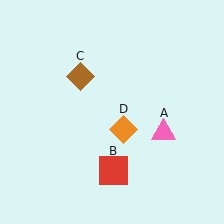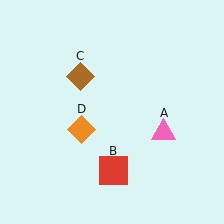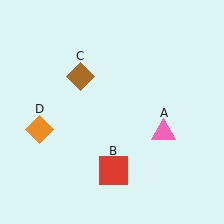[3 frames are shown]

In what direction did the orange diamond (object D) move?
The orange diamond (object D) moved left.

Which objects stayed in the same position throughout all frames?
Pink triangle (object A) and red square (object B) and brown diamond (object C) remained stationary.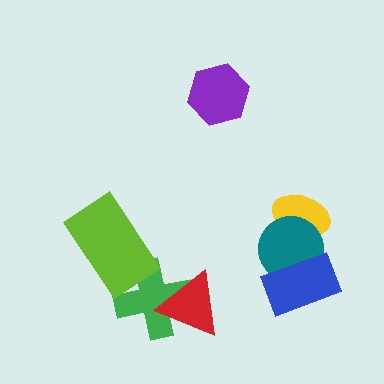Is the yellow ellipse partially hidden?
Yes, it is partially covered by another shape.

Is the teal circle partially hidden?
Yes, it is partially covered by another shape.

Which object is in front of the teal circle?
The blue rectangle is in front of the teal circle.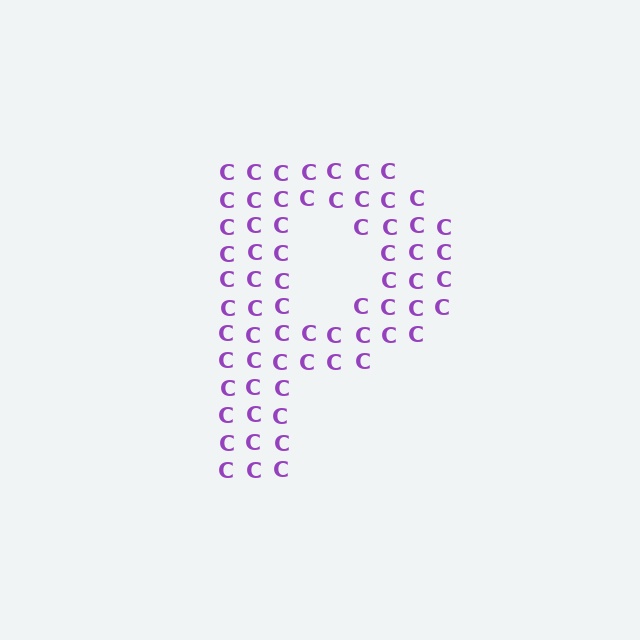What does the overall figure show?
The overall figure shows the letter P.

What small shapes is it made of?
It is made of small letter C's.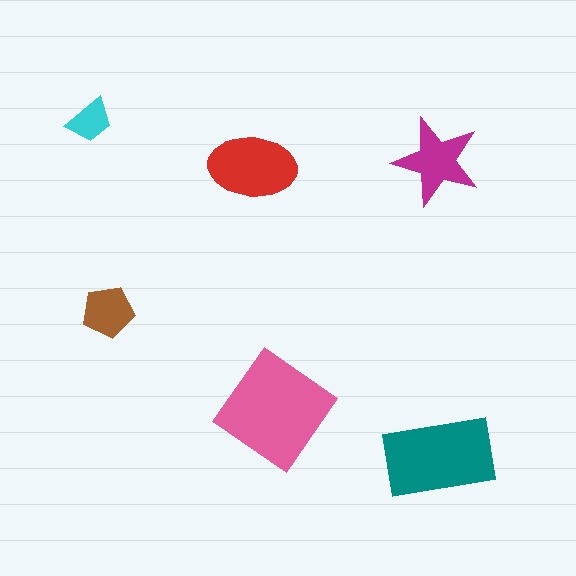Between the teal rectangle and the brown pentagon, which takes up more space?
The teal rectangle.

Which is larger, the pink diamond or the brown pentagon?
The pink diamond.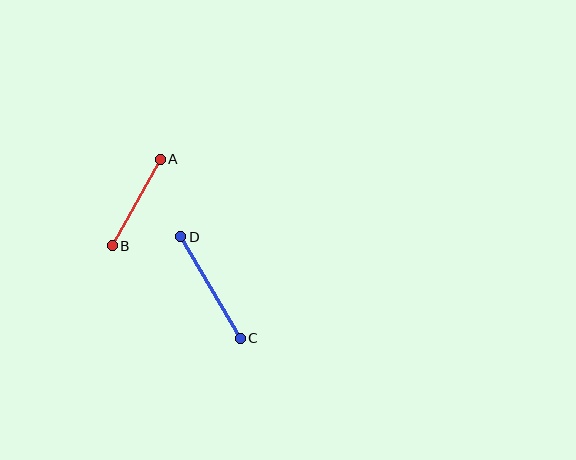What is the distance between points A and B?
The distance is approximately 99 pixels.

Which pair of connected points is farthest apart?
Points C and D are farthest apart.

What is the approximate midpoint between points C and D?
The midpoint is at approximately (210, 288) pixels.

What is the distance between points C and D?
The distance is approximately 118 pixels.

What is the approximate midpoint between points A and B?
The midpoint is at approximately (136, 202) pixels.